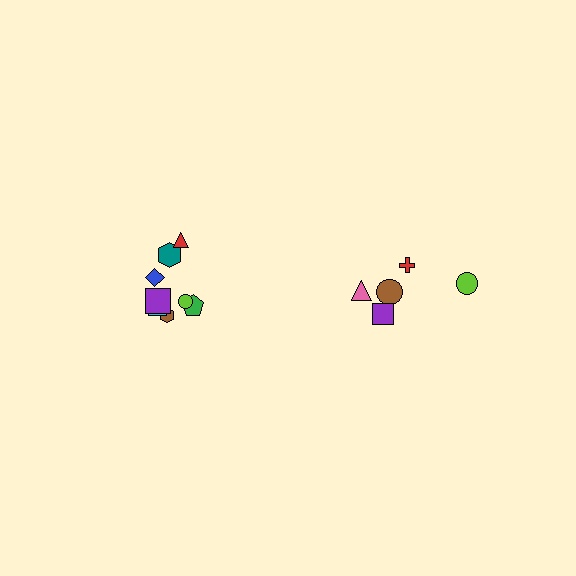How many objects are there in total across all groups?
There are 13 objects.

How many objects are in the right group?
There are 5 objects.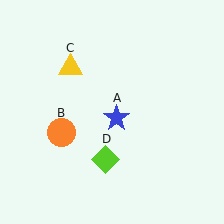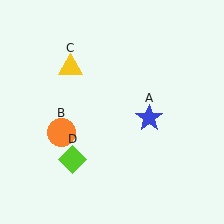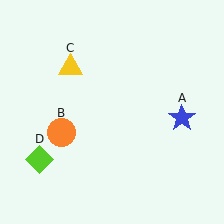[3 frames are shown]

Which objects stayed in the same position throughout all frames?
Orange circle (object B) and yellow triangle (object C) remained stationary.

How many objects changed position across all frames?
2 objects changed position: blue star (object A), lime diamond (object D).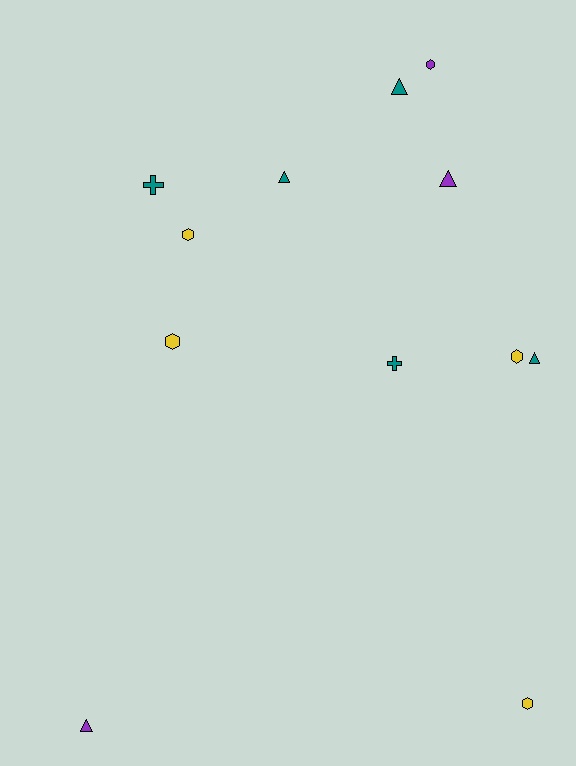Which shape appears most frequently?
Triangle, with 5 objects.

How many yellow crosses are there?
There are no yellow crosses.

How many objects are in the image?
There are 12 objects.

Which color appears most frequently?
Teal, with 5 objects.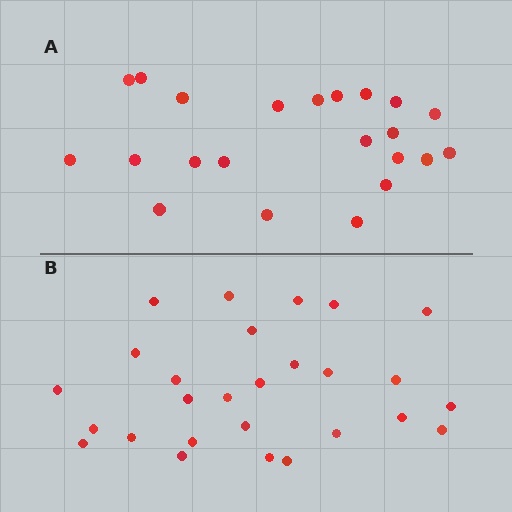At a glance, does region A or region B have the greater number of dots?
Region B (the bottom region) has more dots.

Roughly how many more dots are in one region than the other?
Region B has about 5 more dots than region A.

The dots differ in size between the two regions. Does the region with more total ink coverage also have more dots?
No. Region A has more total ink coverage because its dots are larger, but region B actually contains more individual dots. Total area can be misleading — the number of items is what matters here.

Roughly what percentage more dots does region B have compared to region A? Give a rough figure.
About 25% more.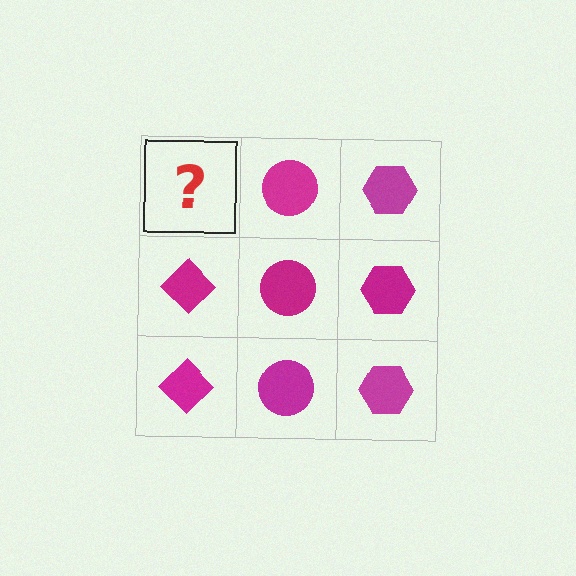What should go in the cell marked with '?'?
The missing cell should contain a magenta diamond.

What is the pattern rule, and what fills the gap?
The rule is that each column has a consistent shape. The gap should be filled with a magenta diamond.